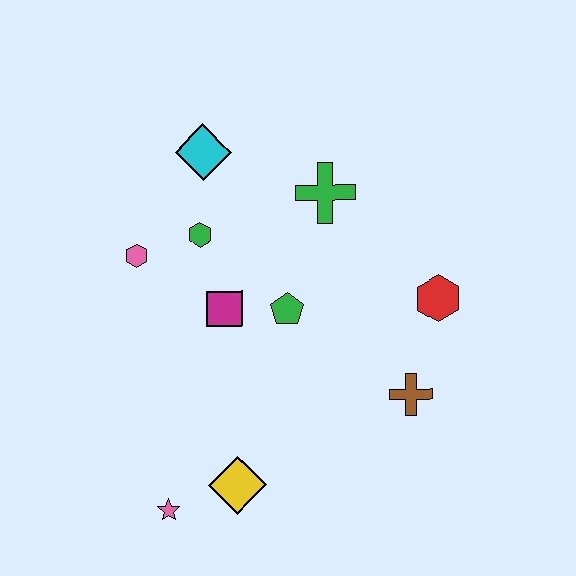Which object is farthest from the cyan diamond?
The pink star is farthest from the cyan diamond.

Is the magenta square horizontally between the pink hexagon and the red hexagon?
Yes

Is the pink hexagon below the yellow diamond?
No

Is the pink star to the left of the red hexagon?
Yes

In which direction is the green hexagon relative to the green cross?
The green hexagon is to the left of the green cross.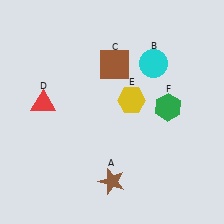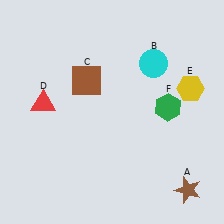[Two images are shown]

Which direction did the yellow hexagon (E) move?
The yellow hexagon (E) moved right.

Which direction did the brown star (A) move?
The brown star (A) moved right.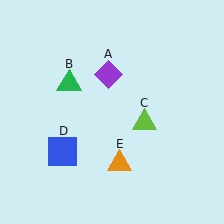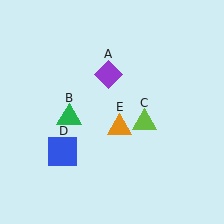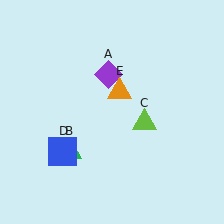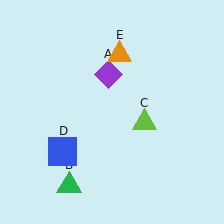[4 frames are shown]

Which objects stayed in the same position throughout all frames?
Purple diamond (object A) and lime triangle (object C) and blue square (object D) remained stationary.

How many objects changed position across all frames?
2 objects changed position: green triangle (object B), orange triangle (object E).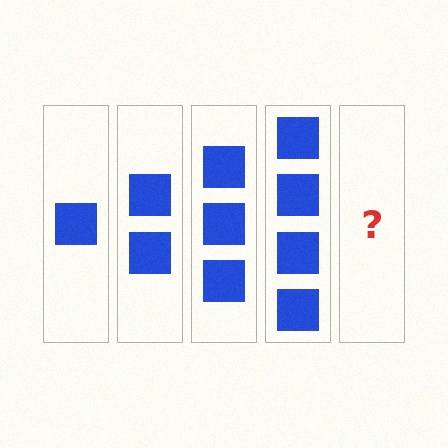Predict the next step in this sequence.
The next step is 5 squares.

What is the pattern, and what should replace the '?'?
The pattern is that each step adds one more square. The '?' should be 5 squares.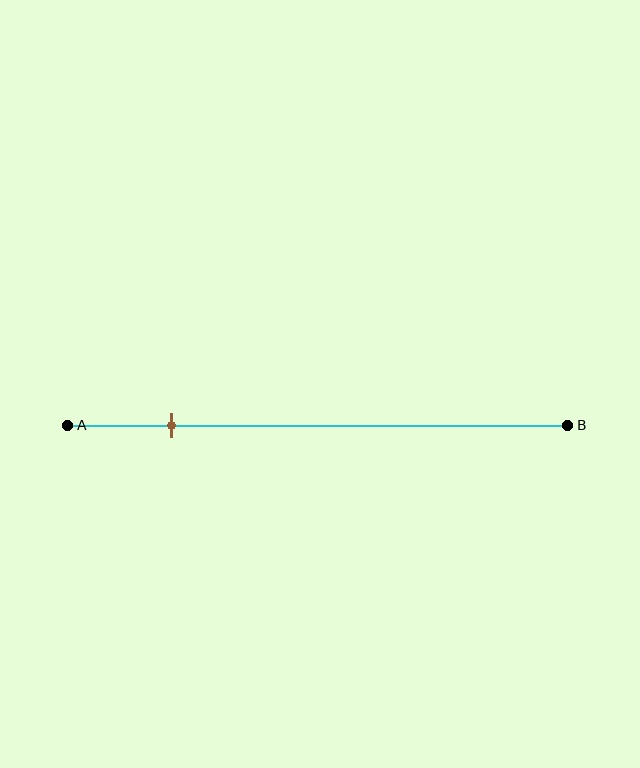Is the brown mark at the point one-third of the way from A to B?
No, the mark is at about 20% from A, not at the 33% one-third point.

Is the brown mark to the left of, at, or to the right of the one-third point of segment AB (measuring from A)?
The brown mark is to the left of the one-third point of segment AB.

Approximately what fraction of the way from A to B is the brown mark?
The brown mark is approximately 20% of the way from A to B.